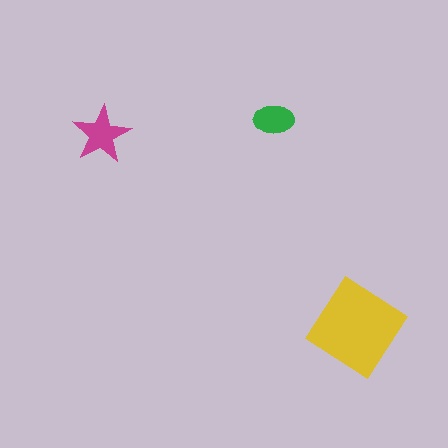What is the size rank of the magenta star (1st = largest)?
2nd.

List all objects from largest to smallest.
The yellow diamond, the magenta star, the green ellipse.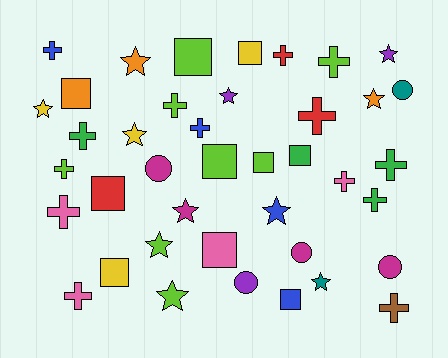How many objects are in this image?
There are 40 objects.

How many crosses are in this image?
There are 14 crosses.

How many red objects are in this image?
There are 3 red objects.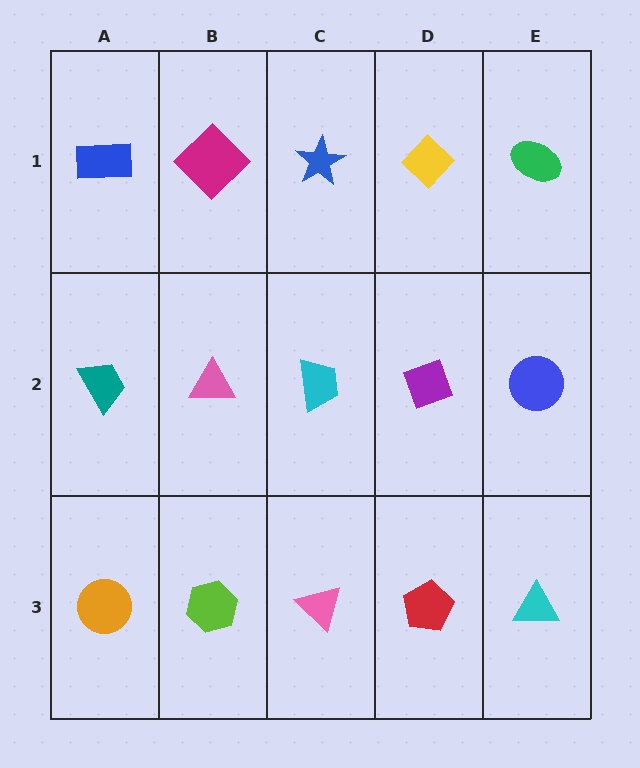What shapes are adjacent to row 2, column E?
A green ellipse (row 1, column E), a cyan triangle (row 3, column E), a purple diamond (row 2, column D).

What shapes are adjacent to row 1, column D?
A purple diamond (row 2, column D), a blue star (row 1, column C), a green ellipse (row 1, column E).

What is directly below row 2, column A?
An orange circle.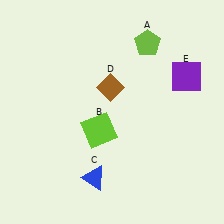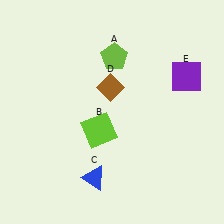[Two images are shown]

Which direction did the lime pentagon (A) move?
The lime pentagon (A) moved left.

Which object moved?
The lime pentagon (A) moved left.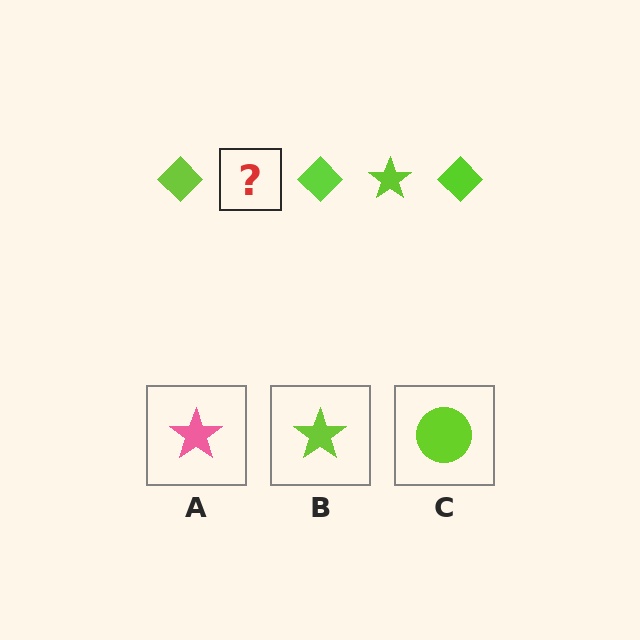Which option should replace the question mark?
Option B.